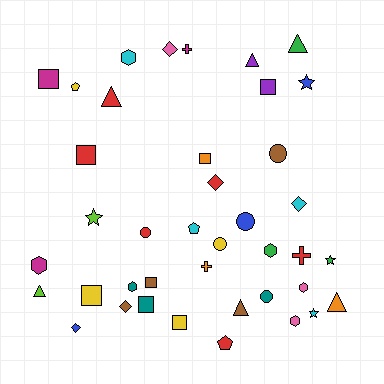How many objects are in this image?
There are 40 objects.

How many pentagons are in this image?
There are 3 pentagons.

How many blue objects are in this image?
There are 3 blue objects.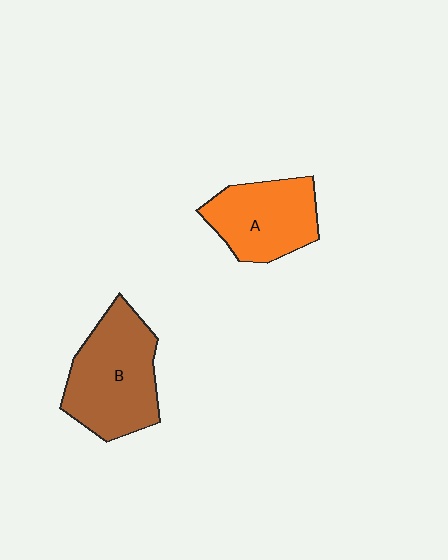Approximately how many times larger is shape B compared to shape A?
Approximately 1.3 times.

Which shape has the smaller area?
Shape A (orange).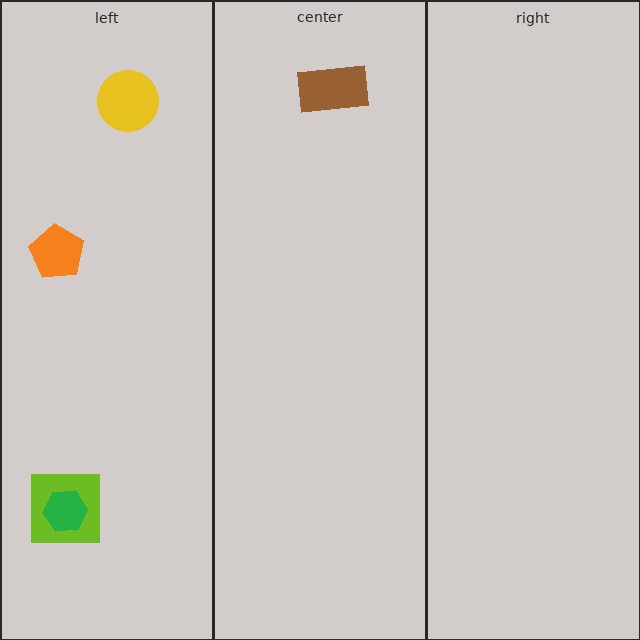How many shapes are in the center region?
1.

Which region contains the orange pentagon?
The left region.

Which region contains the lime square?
The left region.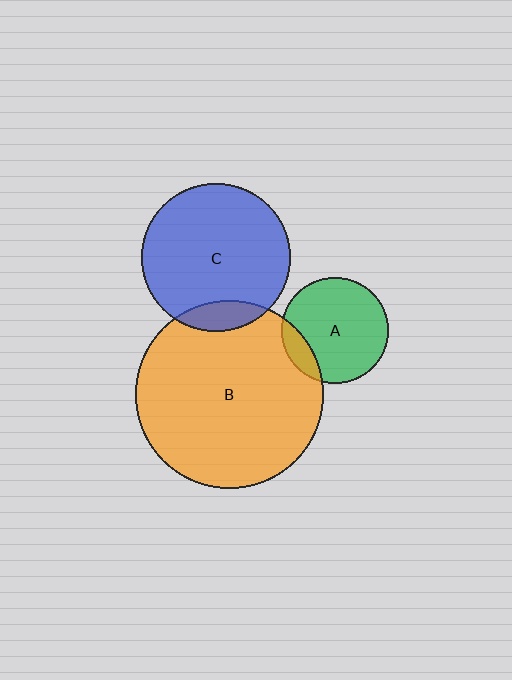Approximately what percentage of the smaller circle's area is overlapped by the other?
Approximately 15%.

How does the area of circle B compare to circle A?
Approximately 3.1 times.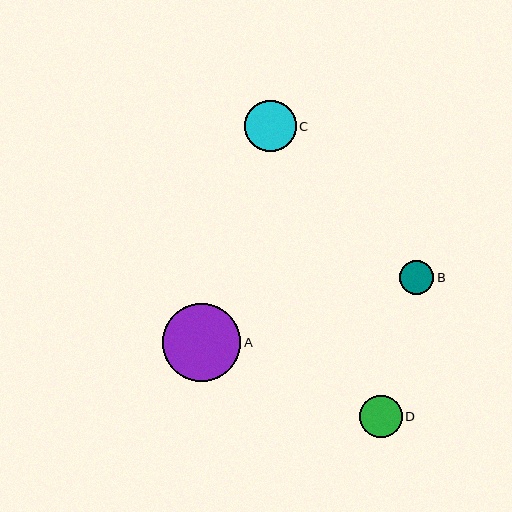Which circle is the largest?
Circle A is the largest with a size of approximately 78 pixels.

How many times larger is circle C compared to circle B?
Circle C is approximately 1.5 times the size of circle B.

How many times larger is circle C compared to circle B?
Circle C is approximately 1.5 times the size of circle B.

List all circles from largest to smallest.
From largest to smallest: A, C, D, B.